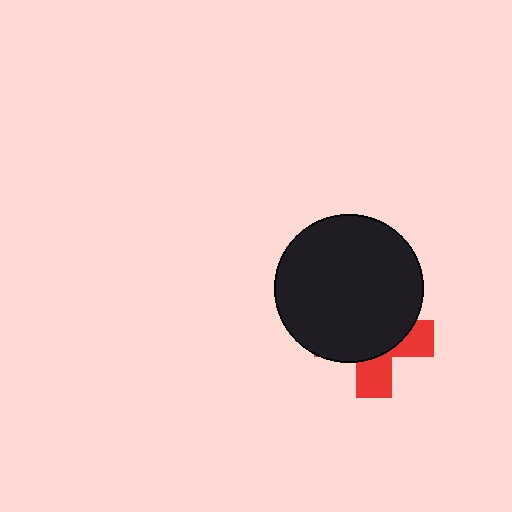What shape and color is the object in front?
The object in front is a black circle.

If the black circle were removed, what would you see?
You would see the complete red cross.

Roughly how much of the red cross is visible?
A small part of it is visible (roughly 35%).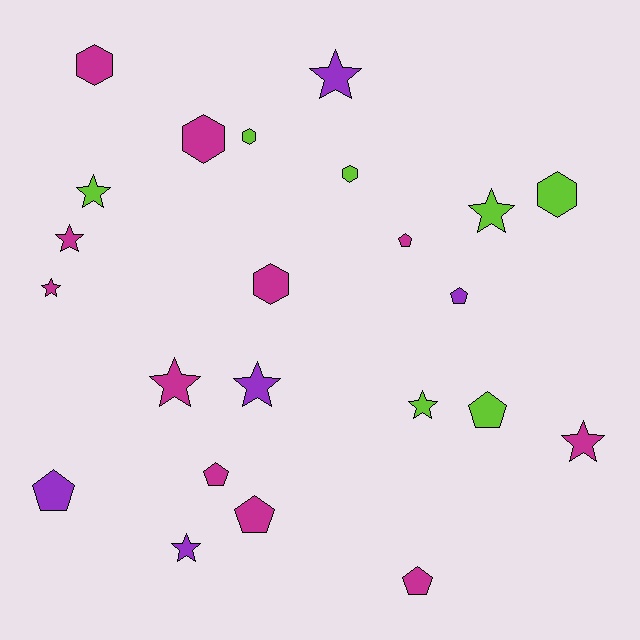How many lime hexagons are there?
There are 3 lime hexagons.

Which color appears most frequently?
Magenta, with 11 objects.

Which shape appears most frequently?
Star, with 10 objects.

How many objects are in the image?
There are 23 objects.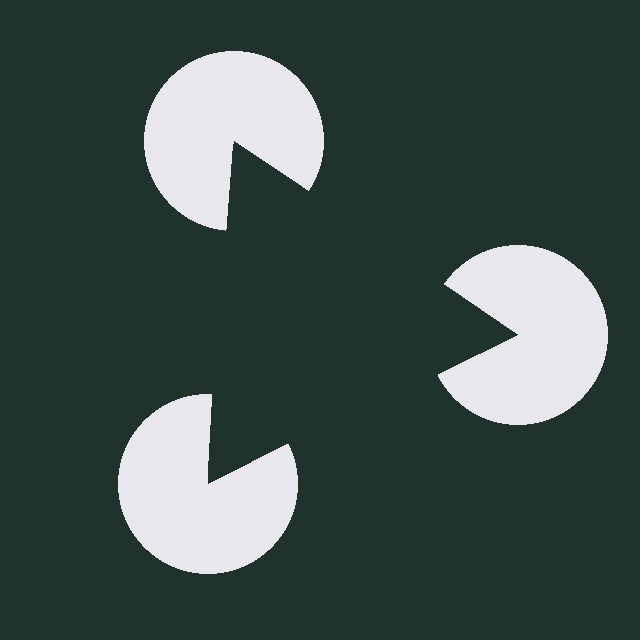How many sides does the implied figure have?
3 sides.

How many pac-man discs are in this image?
There are 3 — one at each vertex of the illusory triangle.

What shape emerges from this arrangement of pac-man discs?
An illusory triangle — its edges are inferred from the aligned wedge cuts in the pac-man discs, not physically drawn.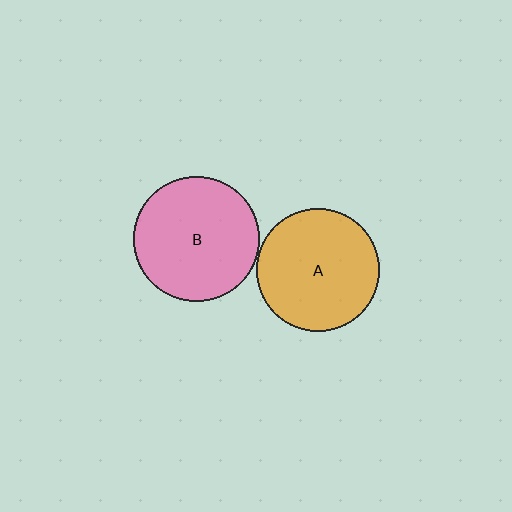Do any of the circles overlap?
No, none of the circles overlap.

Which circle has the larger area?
Circle B (pink).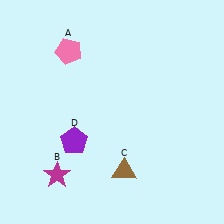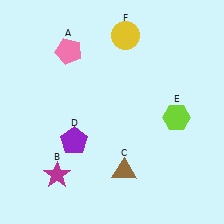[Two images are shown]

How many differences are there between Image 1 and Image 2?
There are 2 differences between the two images.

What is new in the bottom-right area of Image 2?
A lime hexagon (E) was added in the bottom-right area of Image 2.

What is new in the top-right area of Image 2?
A yellow circle (F) was added in the top-right area of Image 2.